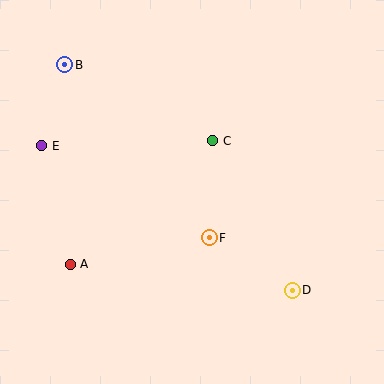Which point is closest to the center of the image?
Point F at (209, 238) is closest to the center.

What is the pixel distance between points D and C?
The distance between D and C is 169 pixels.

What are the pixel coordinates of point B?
Point B is at (65, 65).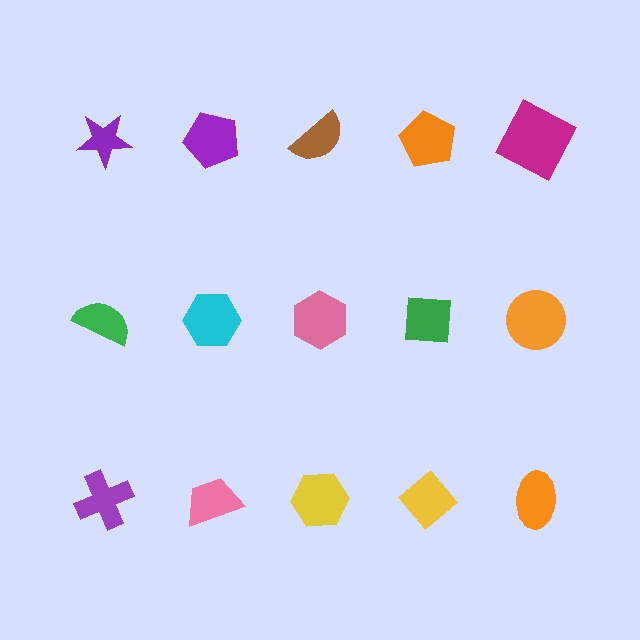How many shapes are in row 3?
5 shapes.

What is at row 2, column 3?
A pink hexagon.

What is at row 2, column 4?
A green square.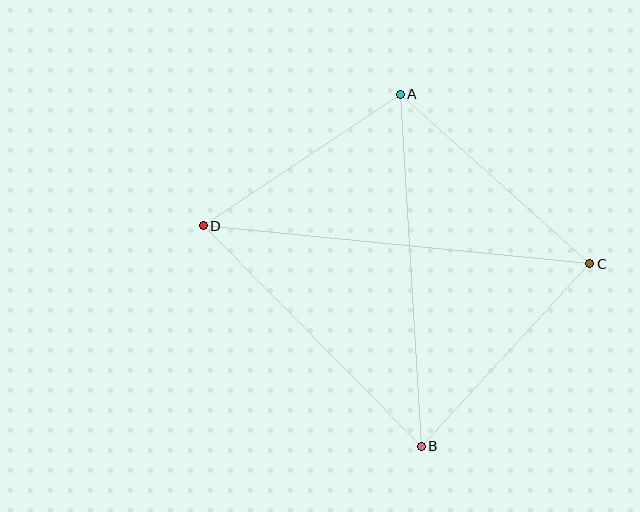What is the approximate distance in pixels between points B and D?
The distance between B and D is approximately 310 pixels.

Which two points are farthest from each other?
Points C and D are farthest from each other.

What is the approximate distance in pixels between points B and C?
The distance between B and C is approximately 248 pixels.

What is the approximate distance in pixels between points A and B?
The distance between A and B is approximately 353 pixels.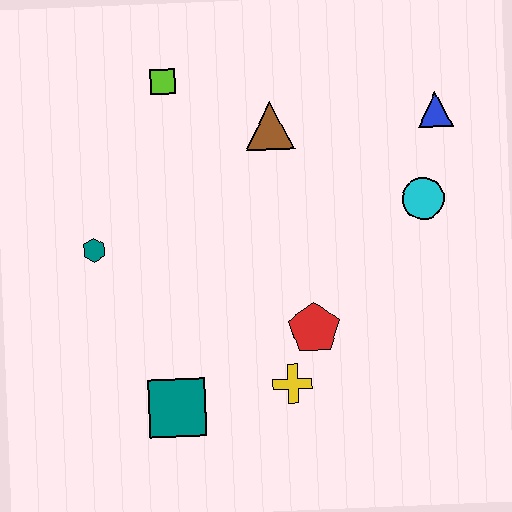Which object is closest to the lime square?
The brown triangle is closest to the lime square.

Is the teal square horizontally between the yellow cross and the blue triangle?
No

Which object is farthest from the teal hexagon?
The blue triangle is farthest from the teal hexagon.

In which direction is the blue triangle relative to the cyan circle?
The blue triangle is above the cyan circle.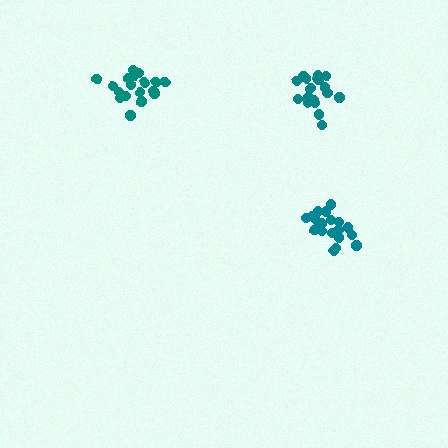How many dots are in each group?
Group 1: 18 dots, Group 2: 18 dots, Group 3: 19 dots (55 total).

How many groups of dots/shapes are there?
There are 3 groups.